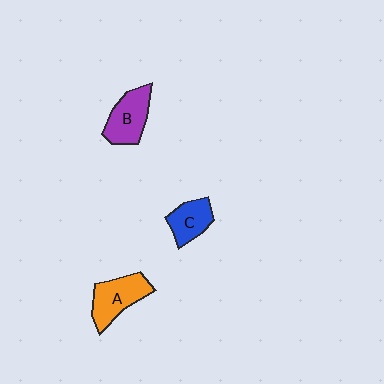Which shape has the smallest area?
Shape C (blue).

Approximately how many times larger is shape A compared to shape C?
Approximately 1.3 times.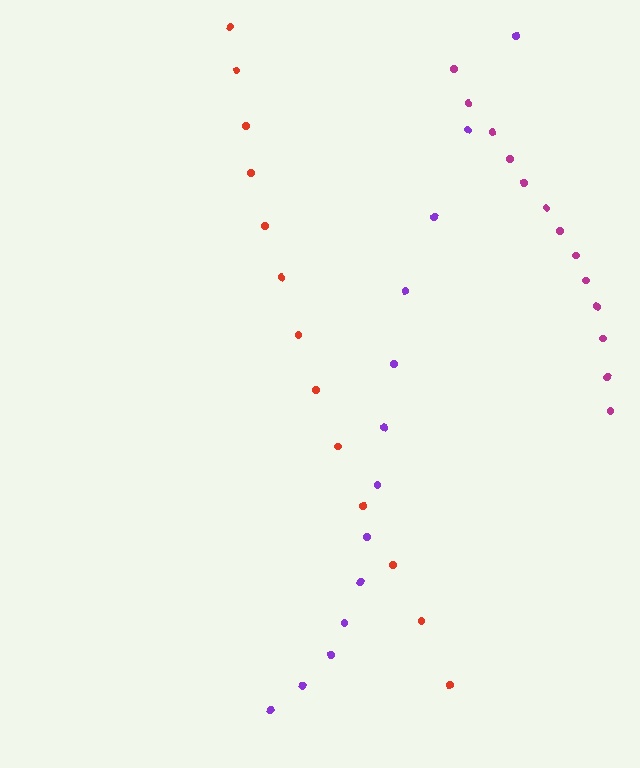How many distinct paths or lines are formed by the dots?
There are 3 distinct paths.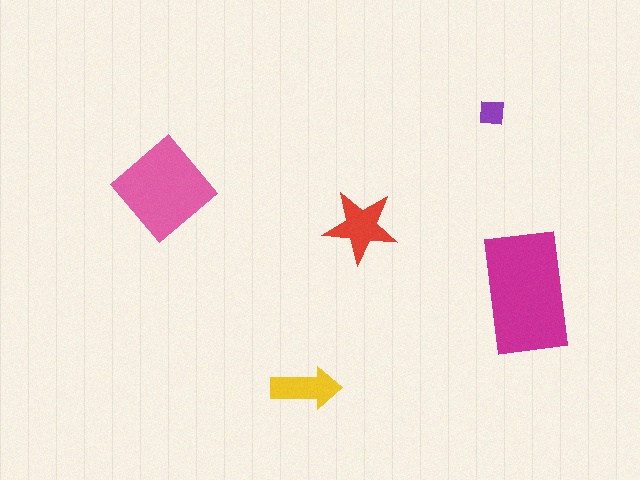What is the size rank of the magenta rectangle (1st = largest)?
1st.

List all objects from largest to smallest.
The magenta rectangle, the pink diamond, the red star, the yellow arrow, the purple square.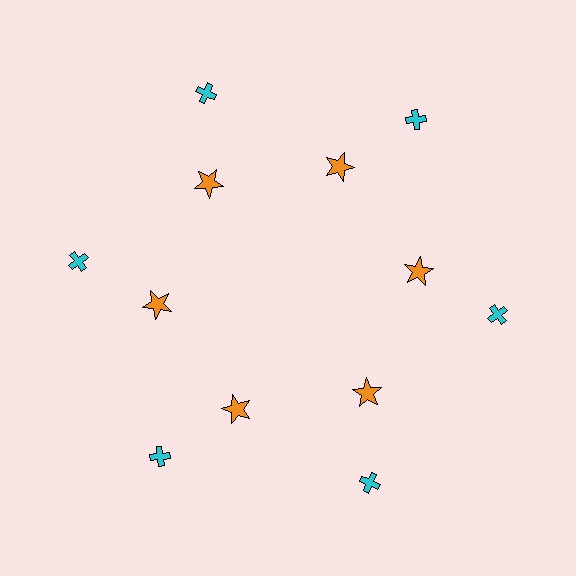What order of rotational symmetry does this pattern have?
This pattern has 6-fold rotational symmetry.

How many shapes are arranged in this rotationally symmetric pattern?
There are 12 shapes, arranged in 6 groups of 2.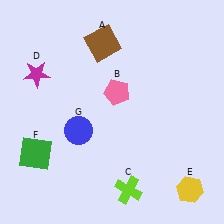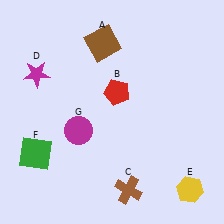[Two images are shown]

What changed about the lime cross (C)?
In Image 1, C is lime. In Image 2, it changed to brown.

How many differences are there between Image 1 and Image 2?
There are 3 differences between the two images.